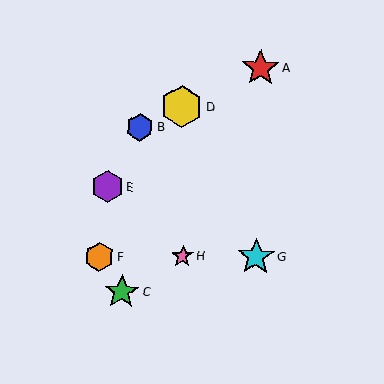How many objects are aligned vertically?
2 objects (A, G) are aligned vertically.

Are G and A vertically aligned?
Yes, both are at x≈256.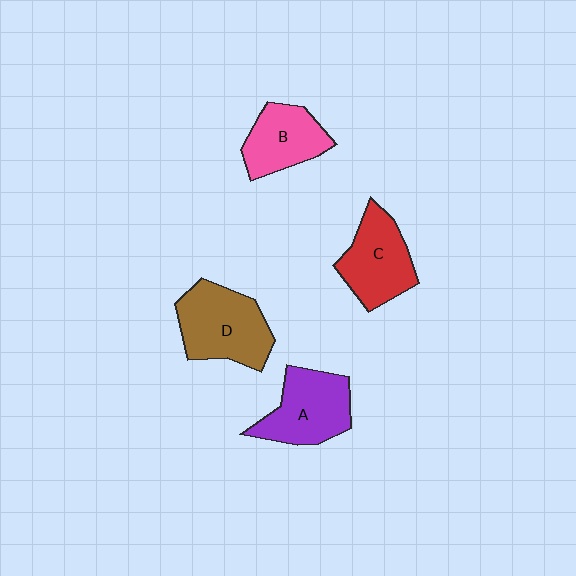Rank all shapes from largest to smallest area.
From largest to smallest: D (brown), A (purple), C (red), B (pink).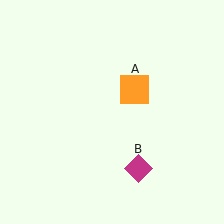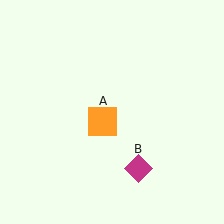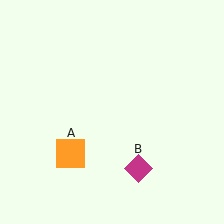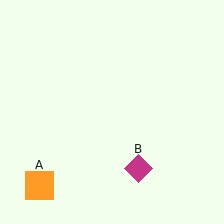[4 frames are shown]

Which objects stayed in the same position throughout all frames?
Magenta diamond (object B) remained stationary.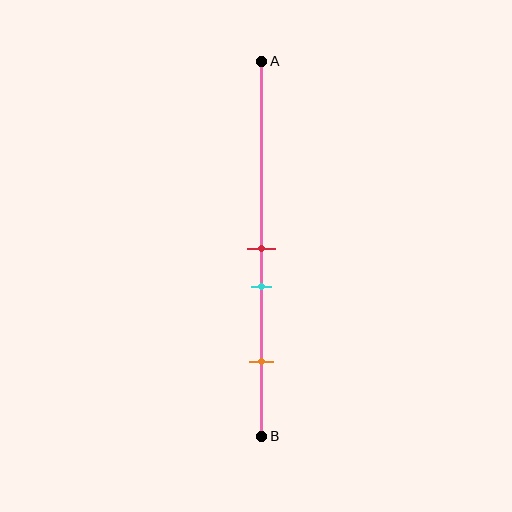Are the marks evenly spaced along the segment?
No, the marks are not evenly spaced.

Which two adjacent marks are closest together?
The red and cyan marks are the closest adjacent pair.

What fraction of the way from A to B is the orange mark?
The orange mark is approximately 80% (0.8) of the way from A to B.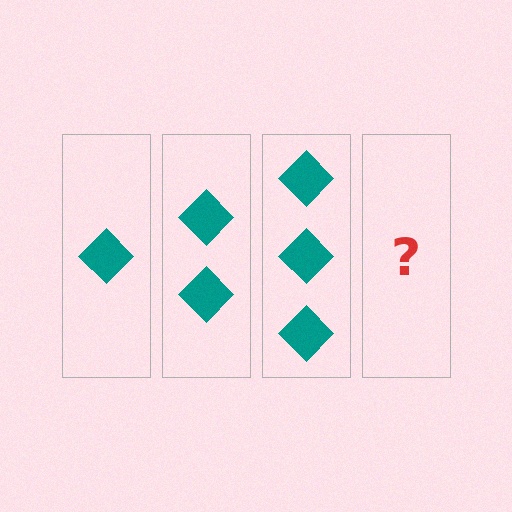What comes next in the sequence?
The next element should be 4 diamonds.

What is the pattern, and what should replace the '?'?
The pattern is that each step adds one more diamond. The '?' should be 4 diamonds.